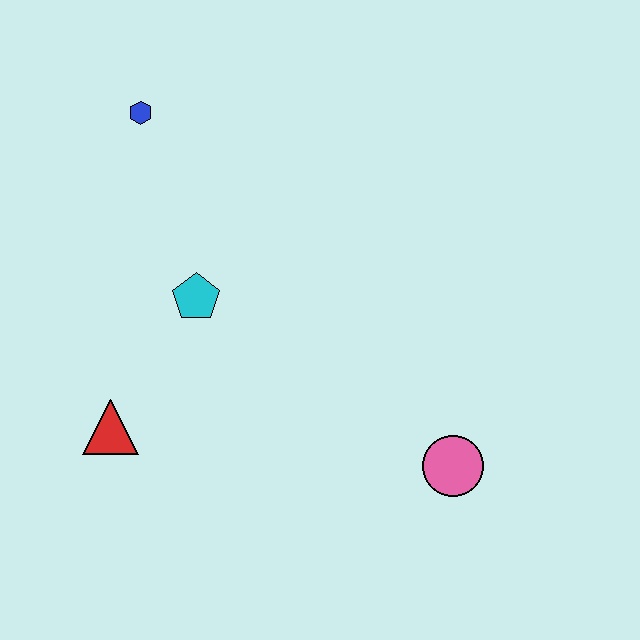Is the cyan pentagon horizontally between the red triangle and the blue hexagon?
No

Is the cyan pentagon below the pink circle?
No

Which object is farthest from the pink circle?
The blue hexagon is farthest from the pink circle.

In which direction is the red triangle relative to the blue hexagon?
The red triangle is below the blue hexagon.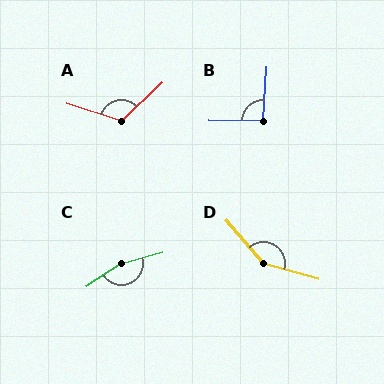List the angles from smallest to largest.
B (94°), A (119°), D (146°), C (162°).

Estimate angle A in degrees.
Approximately 119 degrees.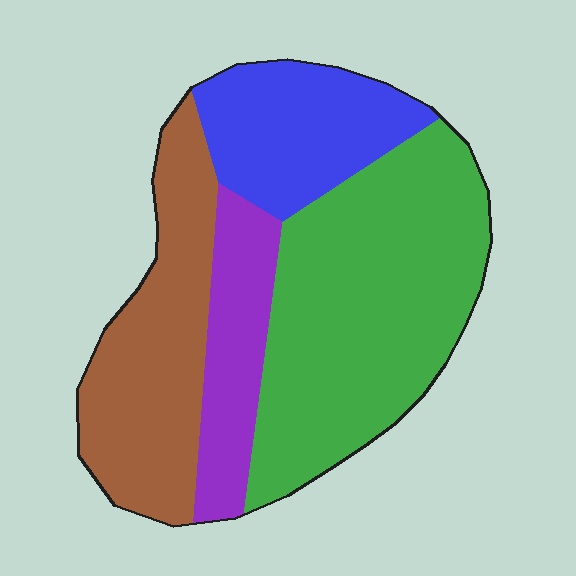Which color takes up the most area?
Green, at roughly 40%.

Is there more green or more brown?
Green.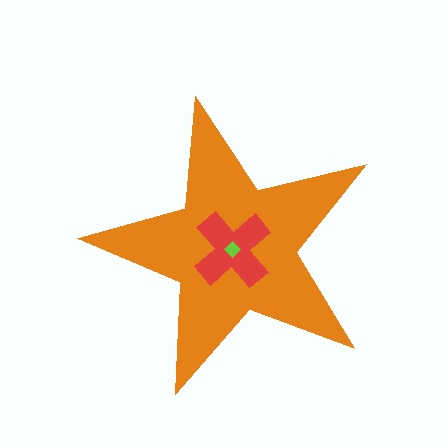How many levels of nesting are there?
3.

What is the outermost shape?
The orange star.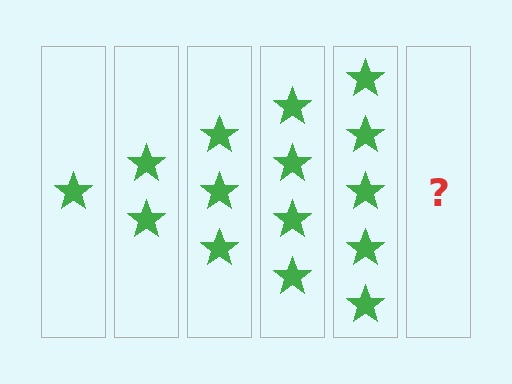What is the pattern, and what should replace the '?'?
The pattern is that each step adds one more star. The '?' should be 6 stars.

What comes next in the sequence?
The next element should be 6 stars.